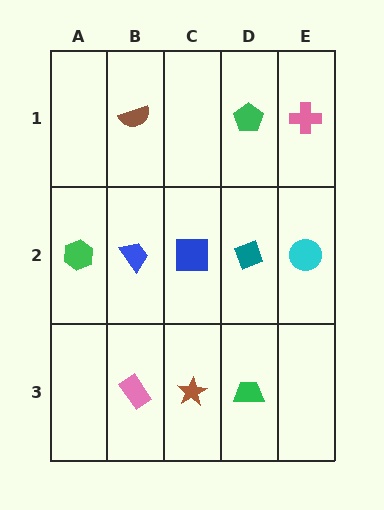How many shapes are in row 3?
3 shapes.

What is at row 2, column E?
A cyan circle.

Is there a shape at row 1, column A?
No, that cell is empty.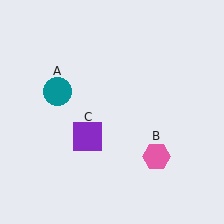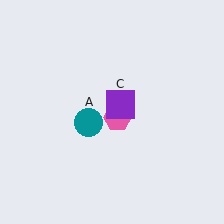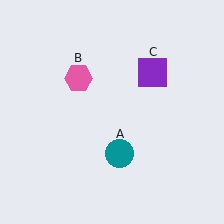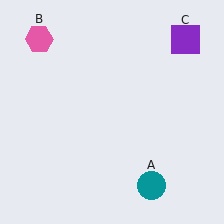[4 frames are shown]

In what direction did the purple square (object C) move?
The purple square (object C) moved up and to the right.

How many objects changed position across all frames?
3 objects changed position: teal circle (object A), pink hexagon (object B), purple square (object C).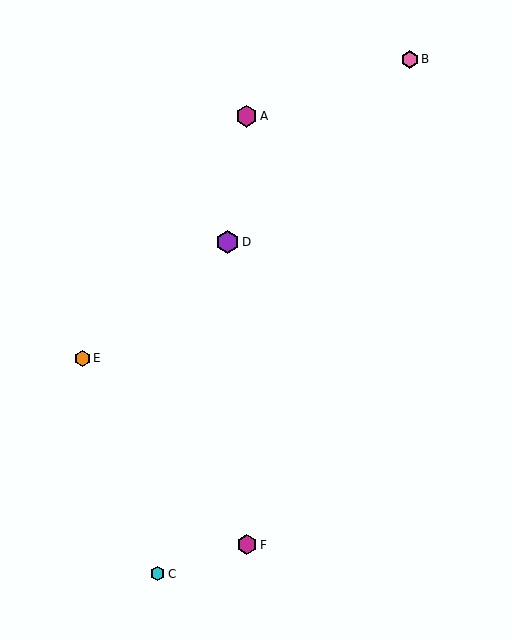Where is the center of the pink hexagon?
The center of the pink hexagon is at (410, 59).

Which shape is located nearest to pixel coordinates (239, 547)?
The magenta hexagon (labeled F) at (247, 545) is nearest to that location.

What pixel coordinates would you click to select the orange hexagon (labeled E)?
Click at (82, 358) to select the orange hexagon E.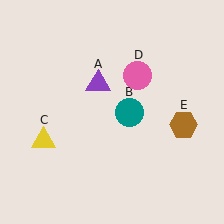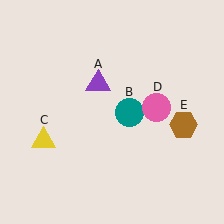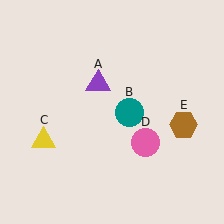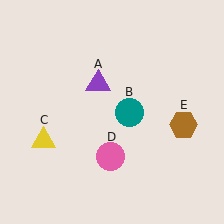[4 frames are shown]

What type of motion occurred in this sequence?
The pink circle (object D) rotated clockwise around the center of the scene.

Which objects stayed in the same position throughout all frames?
Purple triangle (object A) and teal circle (object B) and yellow triangle (object C) and brown hexagon (object E) remained stationary.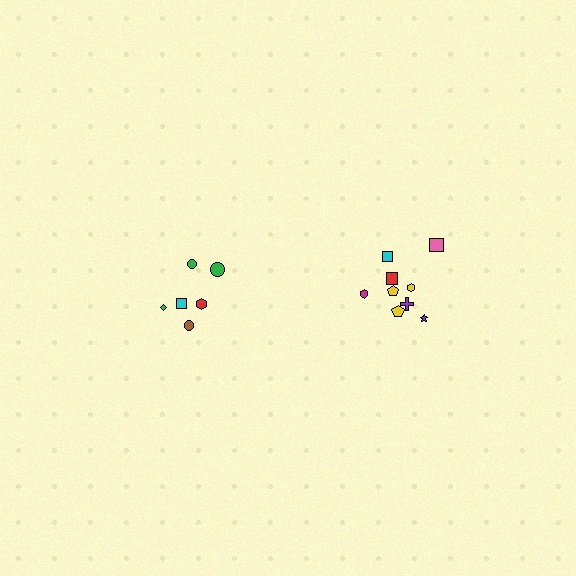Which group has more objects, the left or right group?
The right group.